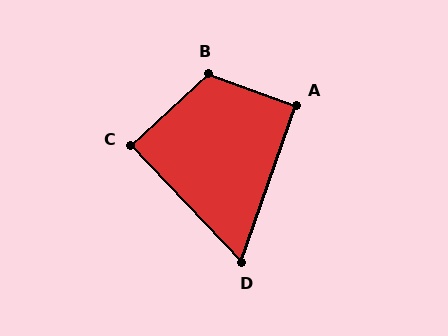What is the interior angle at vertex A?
Approximately 91 degrees (approximately right).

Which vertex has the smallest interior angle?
D, at approximately 63 degrees.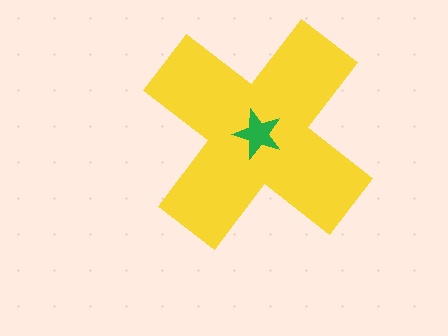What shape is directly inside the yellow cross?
The green star.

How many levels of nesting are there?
2.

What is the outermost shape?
The yellow cross.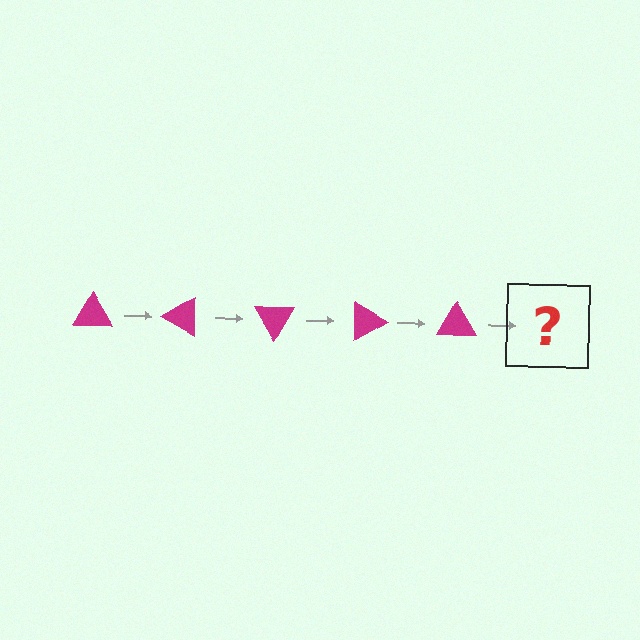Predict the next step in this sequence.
The next step is a magenta triangle rotated 150 degrees.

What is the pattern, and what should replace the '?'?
The pattern is that the triangle rotates 30 degrees each step. The '?' should be a magenta triangle rotated 150 degrees.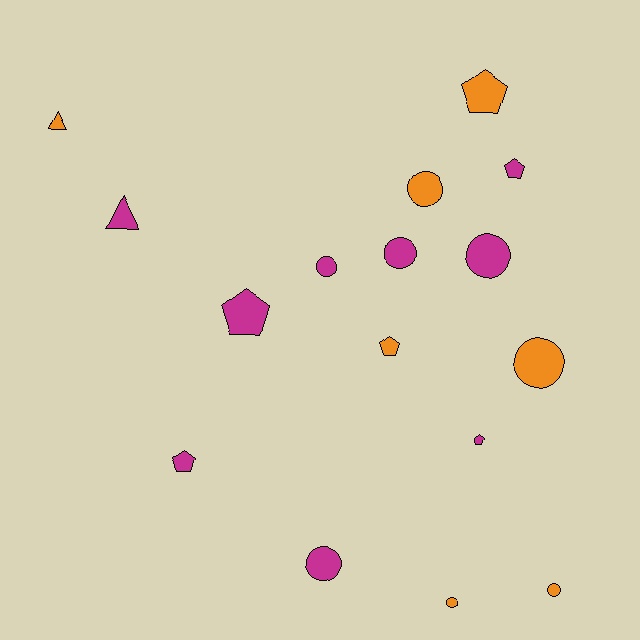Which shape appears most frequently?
Circle, with 8 objects.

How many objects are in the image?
There are 16 objects.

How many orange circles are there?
There are 4 orange circles.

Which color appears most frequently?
Magenta, with 9 objects.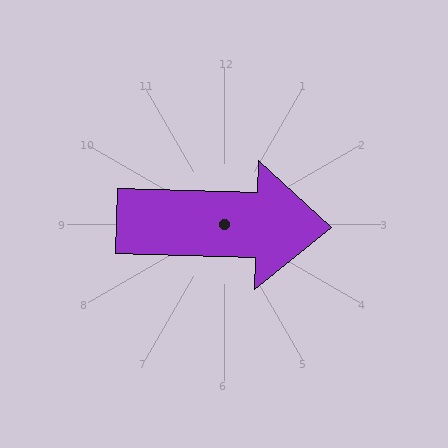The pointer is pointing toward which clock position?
Roughly 3 o'clock.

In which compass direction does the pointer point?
East.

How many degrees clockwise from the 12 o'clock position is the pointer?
Approximately 92 degrees.